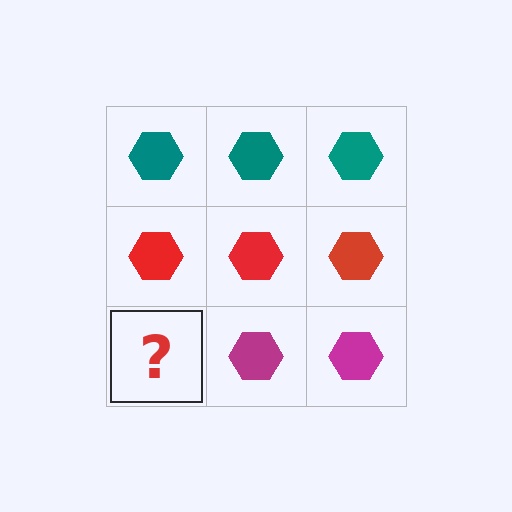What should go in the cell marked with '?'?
The missing cell should contain a magenta hexagon.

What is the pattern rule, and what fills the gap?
The rule is that each row has a consistent color. The gap should be filled with a magenta hexagon.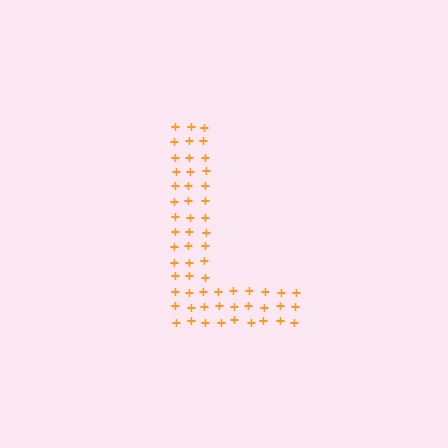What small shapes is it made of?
It is made of small plus signs.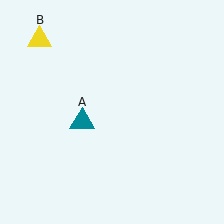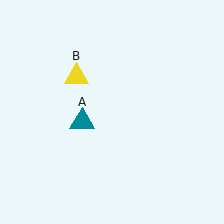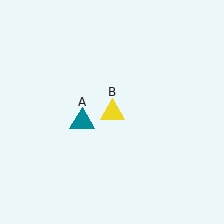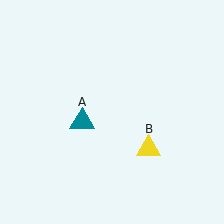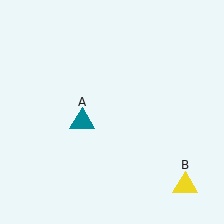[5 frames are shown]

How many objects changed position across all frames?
1 object changed position: yellow triangle (object B).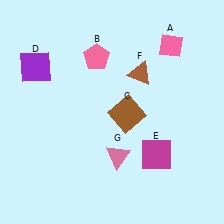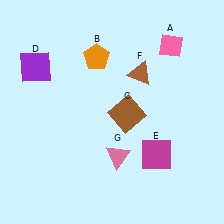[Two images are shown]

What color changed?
The pentagon (B) changed from pink in Image 1 to orange in Image 2.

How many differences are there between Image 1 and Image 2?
There is 1 difference between the two images.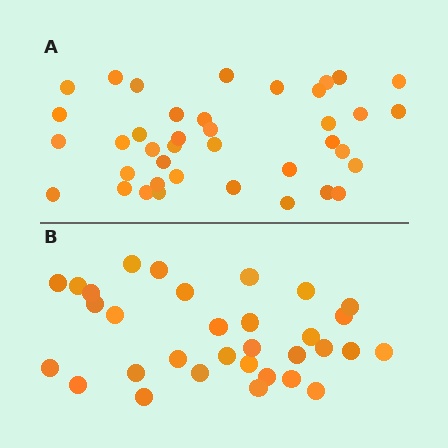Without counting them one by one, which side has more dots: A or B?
Region A (the top region) has more dots.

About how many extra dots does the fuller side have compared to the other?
Region A has roughly 8 or so more dots than region B.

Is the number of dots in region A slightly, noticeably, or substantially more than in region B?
Region A has only slightly more — the two regions are fairly close. The ratio is roughly 1.2 to 1.